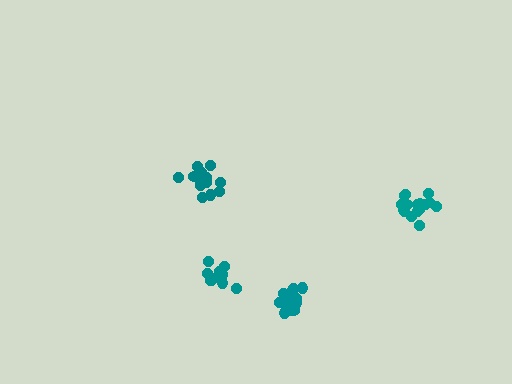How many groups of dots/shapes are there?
There are 4 groups.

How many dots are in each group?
Group 1: 16 dots, Group 2: 13 dots, Group 3: 15 dots, Group 4: 14 dots (58 total).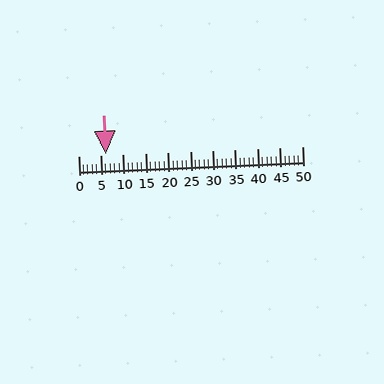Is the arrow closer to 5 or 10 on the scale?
The arrow is closer to 5.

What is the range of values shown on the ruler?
The ruler shows values from 0 to 50.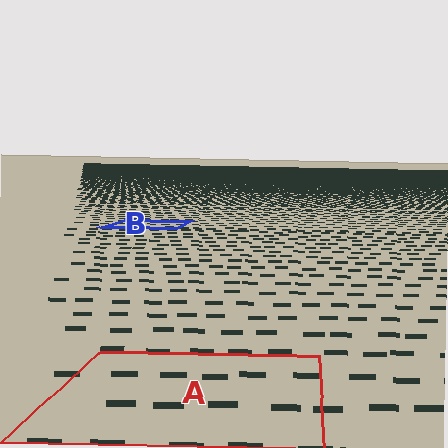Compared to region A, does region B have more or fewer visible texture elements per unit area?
Region B has more texture elements per unit area — they are packed more densely because it is farther away.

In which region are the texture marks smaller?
The texture marks are smaller in region B, because it is farther away.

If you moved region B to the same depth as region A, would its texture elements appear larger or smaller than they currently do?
They would appear larger. At a closer depth, the same texture elements are projected at a bigger on-screen size.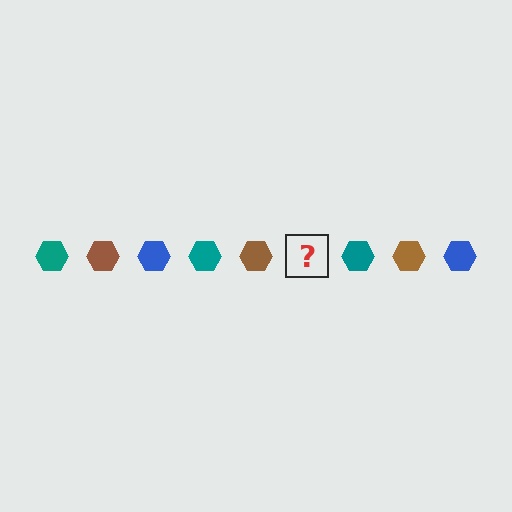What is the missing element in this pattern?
The missing element is a blue hexagon.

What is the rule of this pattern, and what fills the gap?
The rule is that the pattern cycles through teal, brown, blue hexagons. The gap should be filled with a blue hexagon.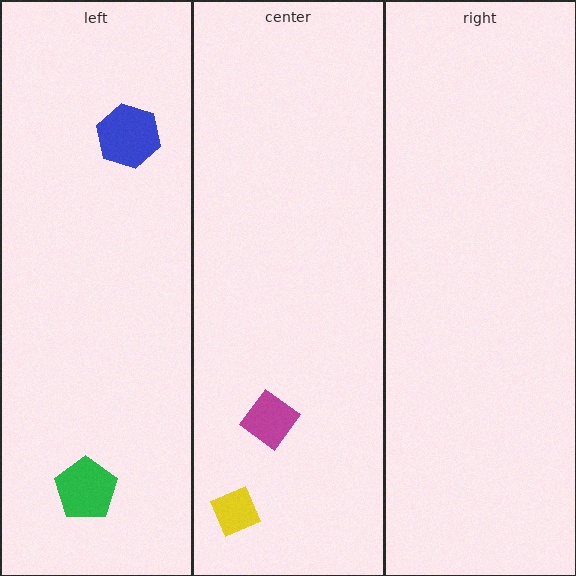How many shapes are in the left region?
2.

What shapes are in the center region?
The yellow square, the magenta diamond.